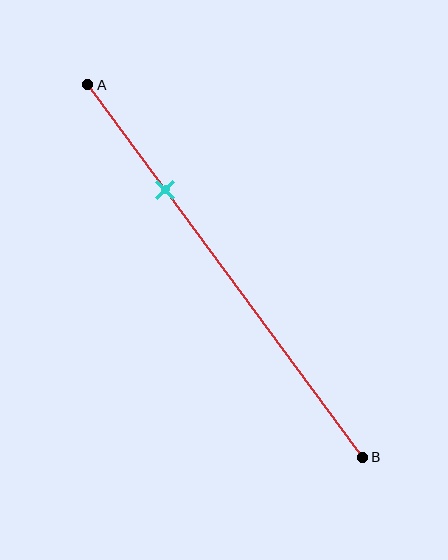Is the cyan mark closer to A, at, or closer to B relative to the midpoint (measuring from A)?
The cyan mark is closer to point A than the midpoint of segment AB.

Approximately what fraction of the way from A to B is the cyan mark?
The cyan mark is approximately 30% of the way from A to B.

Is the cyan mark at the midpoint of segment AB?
No, the mark is at about 30% from A, not at the 50% midpoint.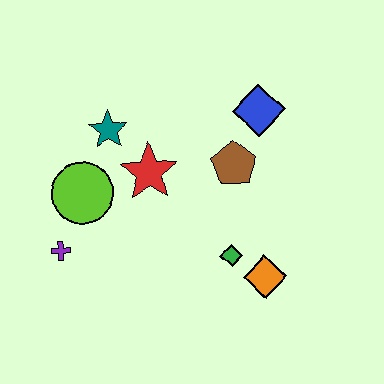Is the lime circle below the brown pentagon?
Yes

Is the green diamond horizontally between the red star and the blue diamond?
Yes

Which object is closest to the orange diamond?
The green diamond is closest to the orange diamond.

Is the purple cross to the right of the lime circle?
No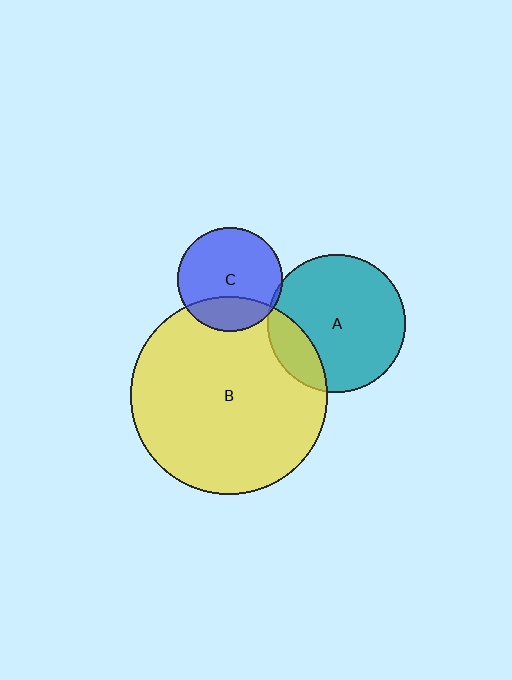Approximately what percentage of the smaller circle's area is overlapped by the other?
Approximately 5%.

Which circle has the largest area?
Circle B (yellow).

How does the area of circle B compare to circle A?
Approximately 2.1 times.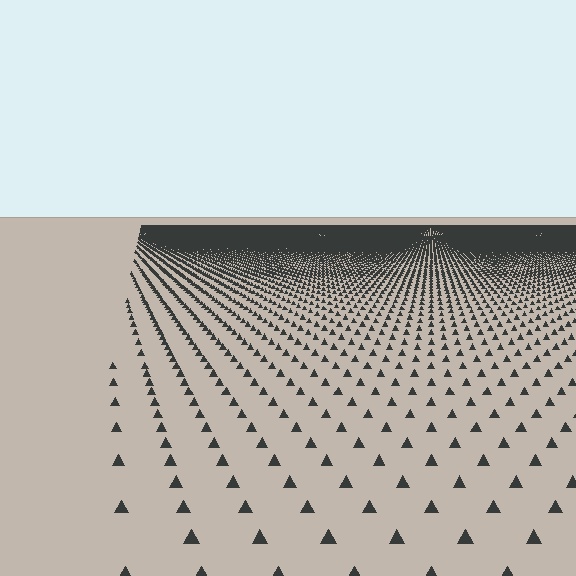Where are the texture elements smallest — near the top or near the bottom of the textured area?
Near the top.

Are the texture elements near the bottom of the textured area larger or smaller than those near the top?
Larger. Near the bottom, elements are closer to the viewer and appear at a bigger on-screen size.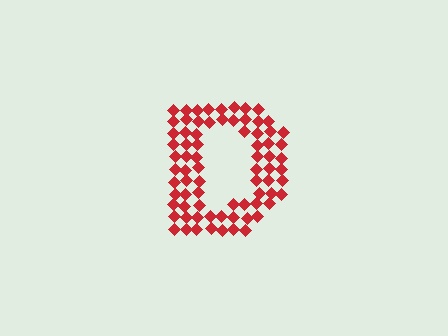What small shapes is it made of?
It is made of small diamonds.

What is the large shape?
The large shape is the letter D.